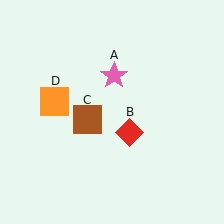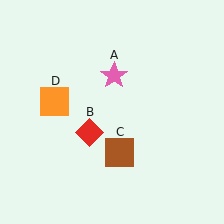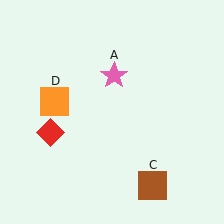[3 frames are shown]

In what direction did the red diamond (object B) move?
The red diamond (object B) moved left.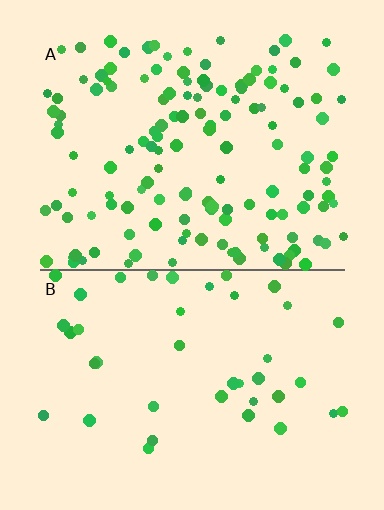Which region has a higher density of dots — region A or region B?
A (the top).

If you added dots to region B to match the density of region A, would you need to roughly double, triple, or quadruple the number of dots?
Approximately triple.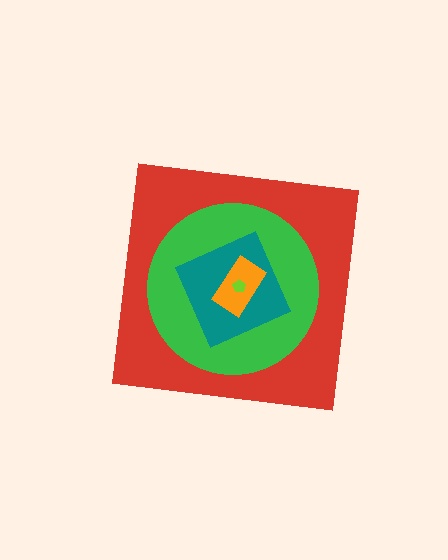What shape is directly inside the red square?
The green circle.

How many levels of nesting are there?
5.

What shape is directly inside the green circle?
The teal square.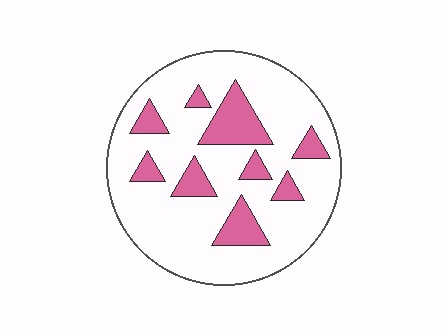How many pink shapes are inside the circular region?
9.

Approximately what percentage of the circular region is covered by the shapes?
Approximately 20%.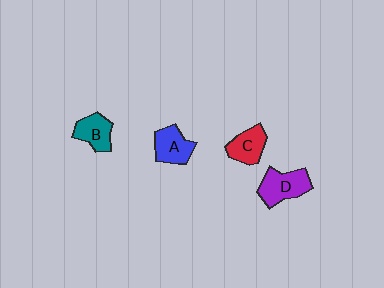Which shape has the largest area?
Shape D (purple).